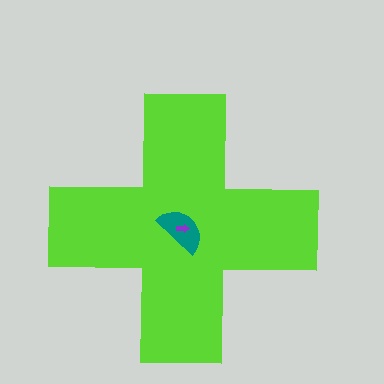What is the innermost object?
The purple arrow.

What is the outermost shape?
The lime cross.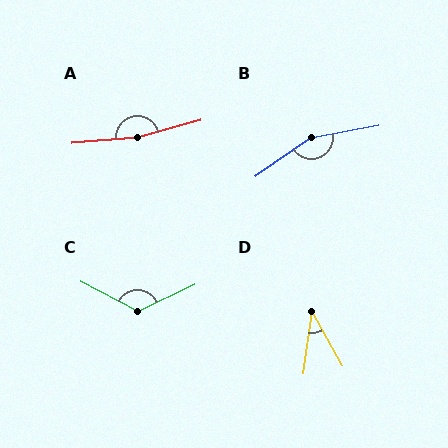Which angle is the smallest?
D, at approximately 38 degrees.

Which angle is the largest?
A, at approximately 170 degrees.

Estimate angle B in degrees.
Approximately 155 degrees.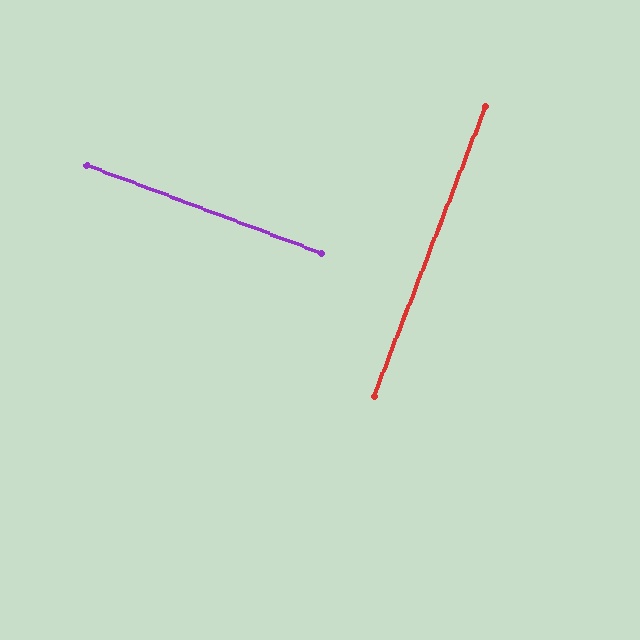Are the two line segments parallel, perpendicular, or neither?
Perpendicular — they meet at approximately 89°.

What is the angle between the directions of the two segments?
Approximately 89 degrees.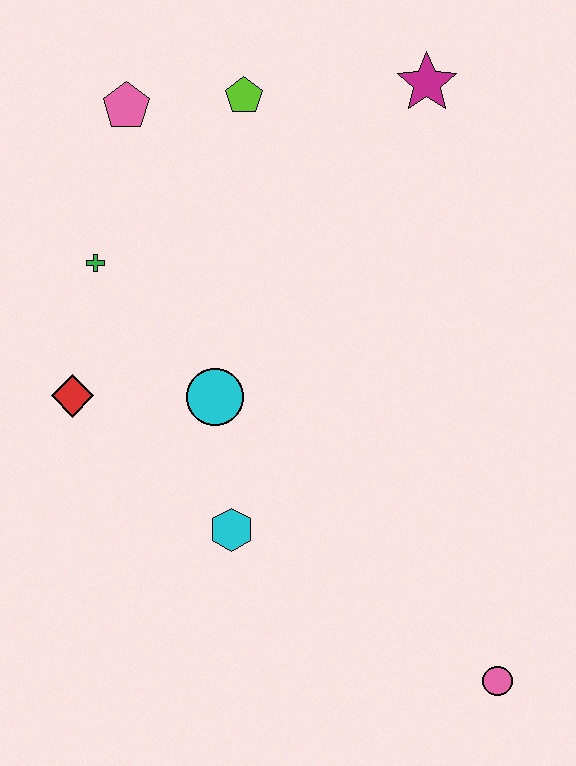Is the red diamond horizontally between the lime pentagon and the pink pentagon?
No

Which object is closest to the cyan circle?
The cyan hexagon is closest to the cyan circle.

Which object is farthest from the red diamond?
The pink circle is farthest from the red diamond.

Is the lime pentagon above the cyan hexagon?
Yes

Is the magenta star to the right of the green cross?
Yes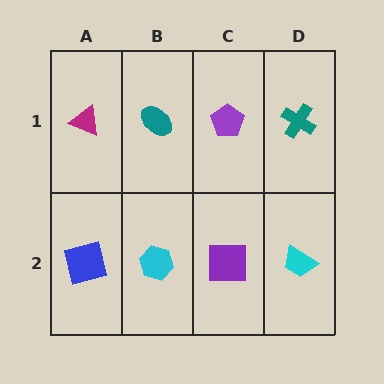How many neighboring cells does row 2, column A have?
2.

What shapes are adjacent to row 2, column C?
A purple pentagon (row 1, column C), a cyan hexagon (row 2, column B), a cyan trapezoid (row 2, column D).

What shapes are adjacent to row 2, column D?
A teal cross (row 1, column D), a purple square (row 2, column C).